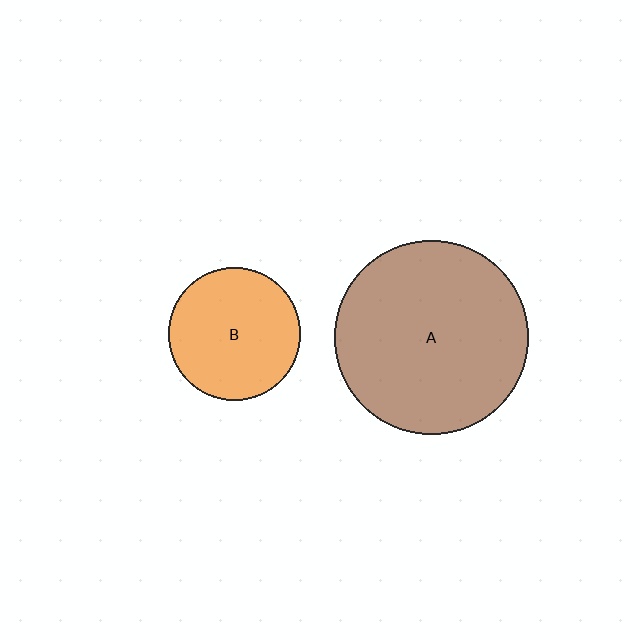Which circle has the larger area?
Circle A (brown).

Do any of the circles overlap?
No, none of the circles overlap.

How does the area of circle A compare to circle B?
Approximately 2.2 times.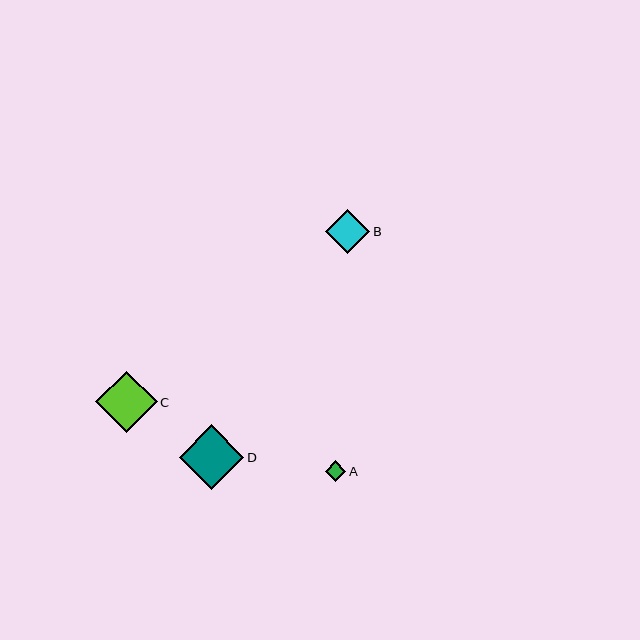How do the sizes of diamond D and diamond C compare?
Diamond D and diamond C are approximately the same size.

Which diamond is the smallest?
Diamond A is the smallest with a size of approximately 21 pixels.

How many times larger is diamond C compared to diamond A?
Diamond C is approximately 3.0 times the size of diamond A.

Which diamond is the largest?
Diamond D is the largest with a size of approximately 64 pixels.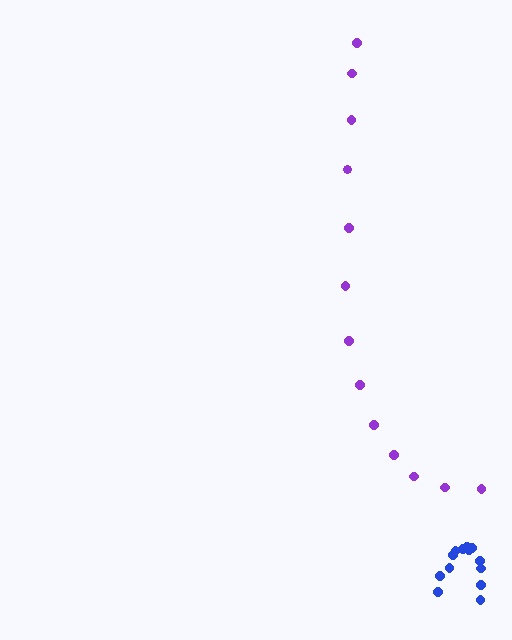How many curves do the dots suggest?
There are 2 distinct paths.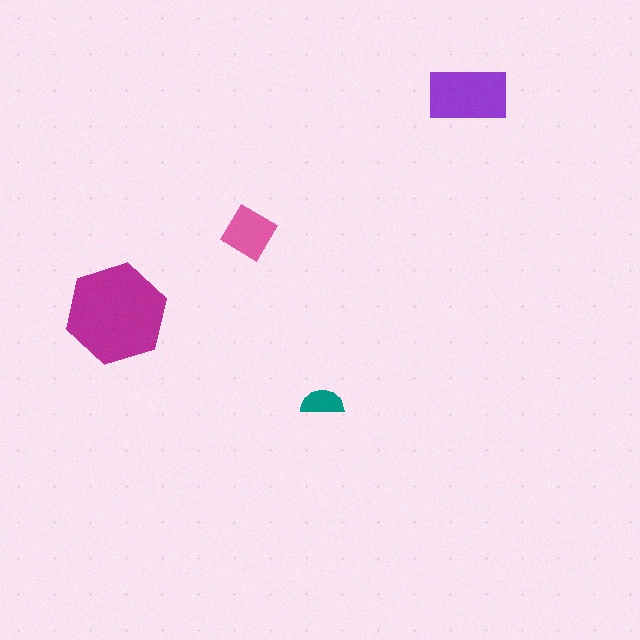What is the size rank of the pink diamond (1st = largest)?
3rd.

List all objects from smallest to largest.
The teal semicircle, the pink diamond, the purple rectangle, the magenta hexagon.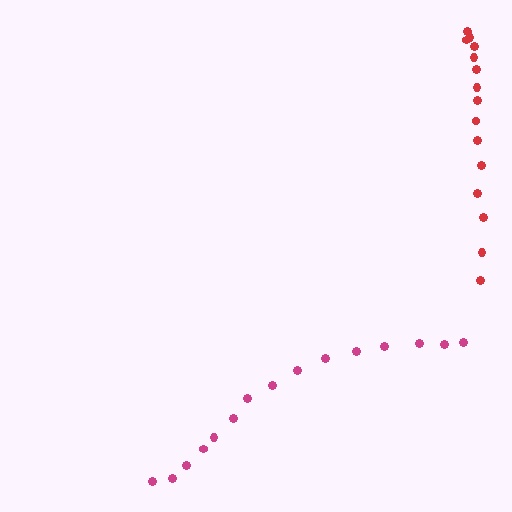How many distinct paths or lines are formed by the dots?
There are 2 distinct paths.